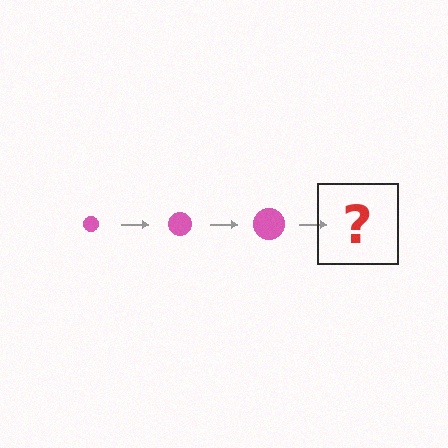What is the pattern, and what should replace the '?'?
The pattern is that the circle gets progressively larger each step. The '?' should be a pink circle, larger than the previous one.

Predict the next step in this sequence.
The next step is a pink circle, larger than the previous one.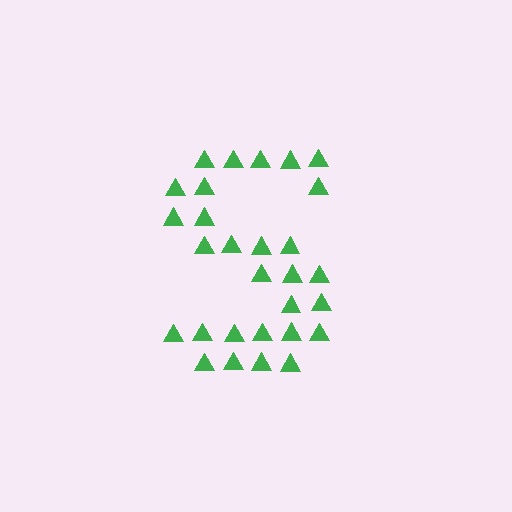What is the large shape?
The large shape is the letter S.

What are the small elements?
The small elements are triangles.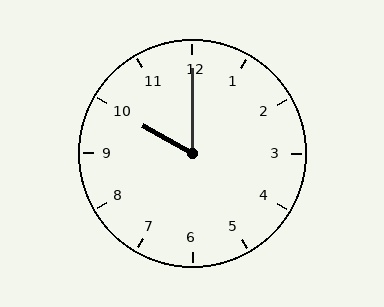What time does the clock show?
10:00.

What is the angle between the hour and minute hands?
Approximately 60 degrees.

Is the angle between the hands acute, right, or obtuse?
It is acute.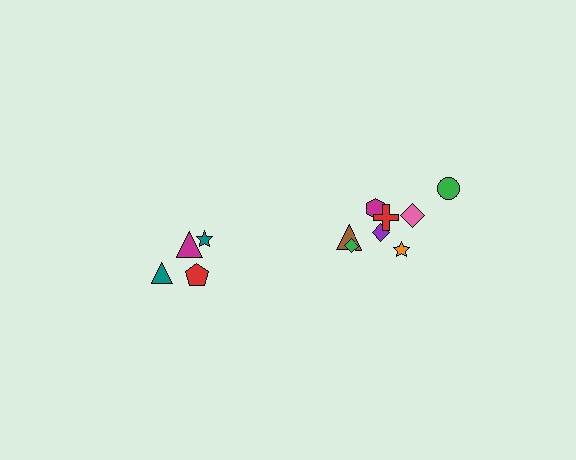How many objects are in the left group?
There are 4 objects.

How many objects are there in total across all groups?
There are 12 objects.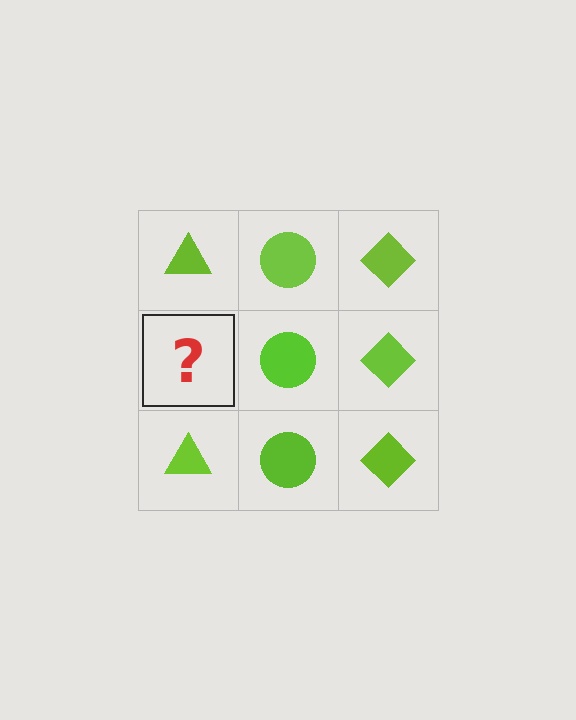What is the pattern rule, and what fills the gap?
The rule is that each column has a consistent shape. The gap should be filled with a lime triangle.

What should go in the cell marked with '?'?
The missing cell should contain a lime triangle.